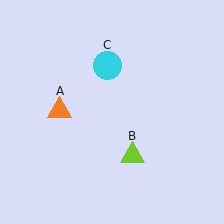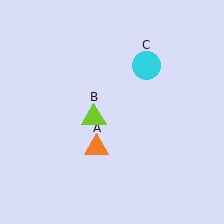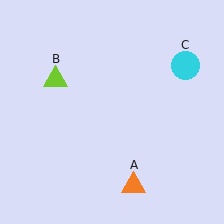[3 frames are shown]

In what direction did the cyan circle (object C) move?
The cyan circle (object C) moved right.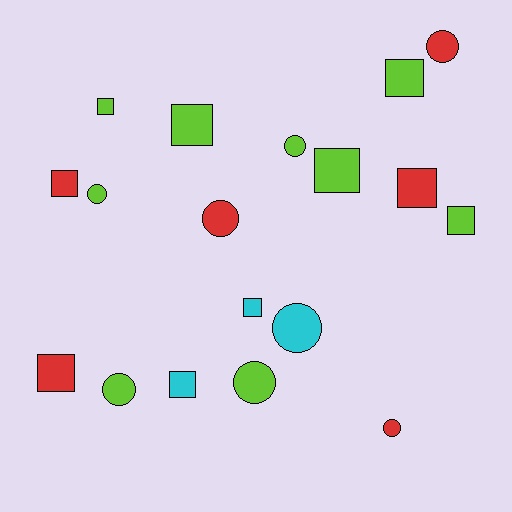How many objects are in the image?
There are 18 objects.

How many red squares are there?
There are 3 red squares.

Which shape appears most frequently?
Square, with 10 objects.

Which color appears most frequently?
Lime, with 9 objects.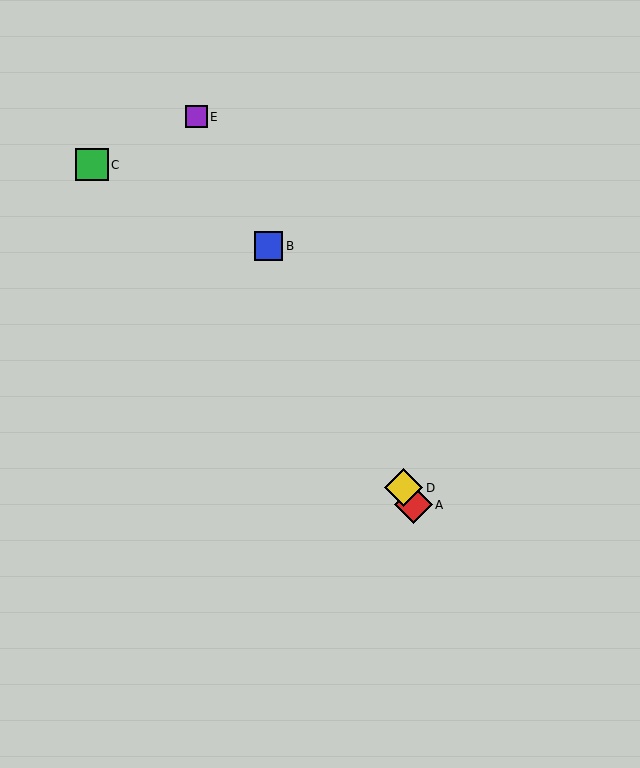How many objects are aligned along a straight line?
4 objects (A, B, D, E) are aligned along a straight line.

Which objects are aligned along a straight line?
Objects A, B, D, E are aligned along a straight line.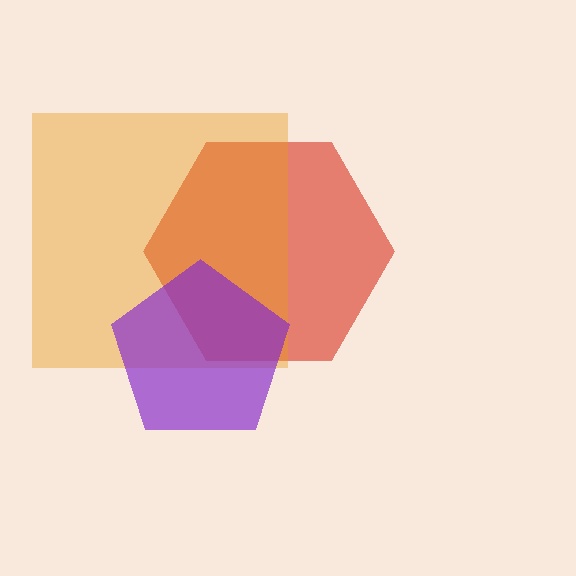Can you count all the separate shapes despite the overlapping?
Yes, there are 3 separate shapes.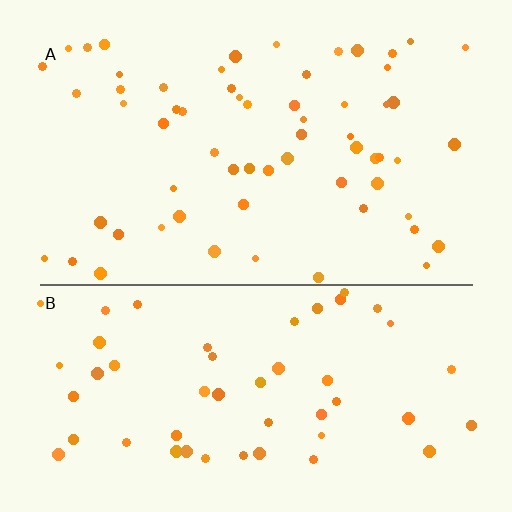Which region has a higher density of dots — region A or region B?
A (the top).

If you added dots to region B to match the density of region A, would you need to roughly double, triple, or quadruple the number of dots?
Approximately double.